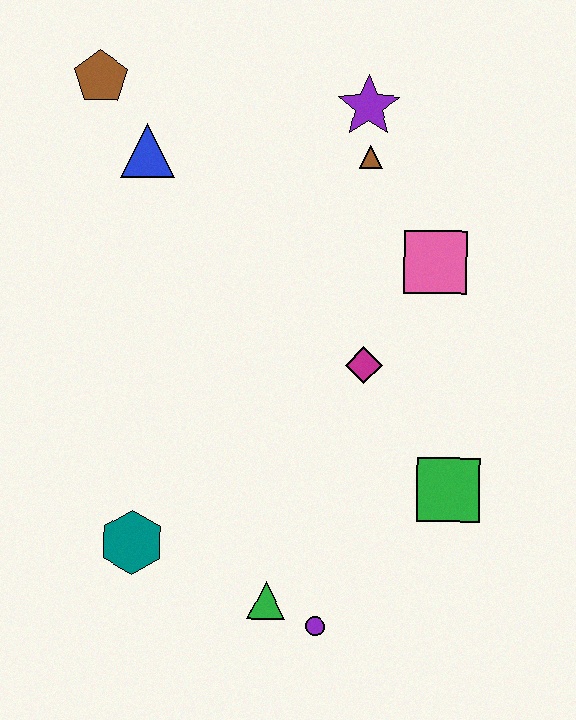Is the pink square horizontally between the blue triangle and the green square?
Yes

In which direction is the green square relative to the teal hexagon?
The green square is to the right of the teal hexagon.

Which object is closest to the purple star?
The brown triangle is closest to the purple star.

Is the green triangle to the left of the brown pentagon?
No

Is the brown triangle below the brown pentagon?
Yes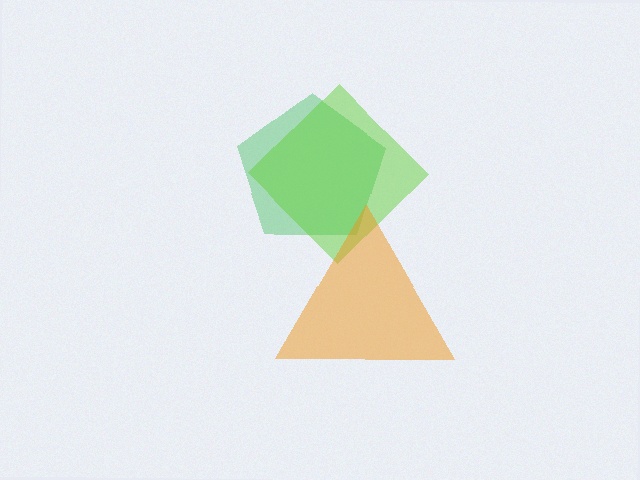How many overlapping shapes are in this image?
There are 3 overlapping shapes in the image.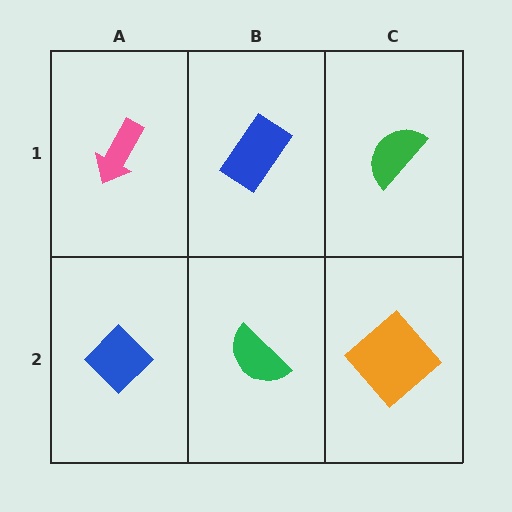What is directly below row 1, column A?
A blue diamond.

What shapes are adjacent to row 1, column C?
An orange diamond (row 2, column C), a blue rectangle (row 1, column B).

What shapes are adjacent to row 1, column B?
A green semicircle (row 2, column B), a pink arrow (row 1, column A), a green semicircle (row 1, column C).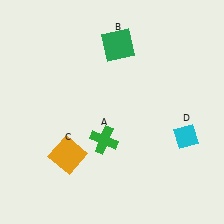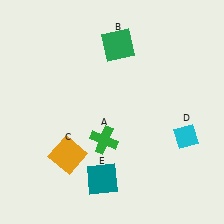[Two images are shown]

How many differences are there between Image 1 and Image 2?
There is 1 difference between the two images.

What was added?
A teal square (E) was added in Image 2.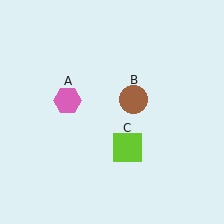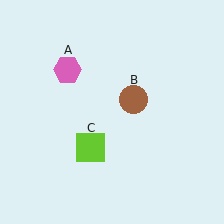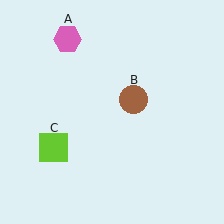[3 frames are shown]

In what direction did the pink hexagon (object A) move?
The pink hexagon (object A) moved up.